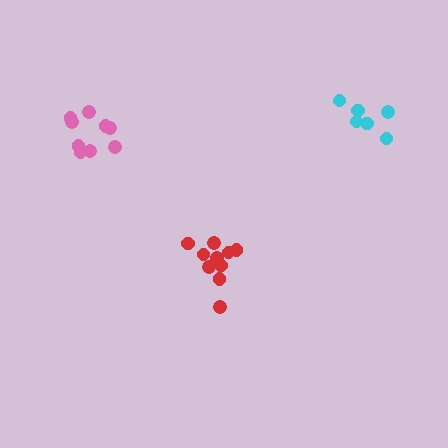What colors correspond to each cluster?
The clusters are colored: cyan, pink, red.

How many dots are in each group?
Group 1: 6 dots, Group 2: 9 dots, Group 3: 10 dots (25 total).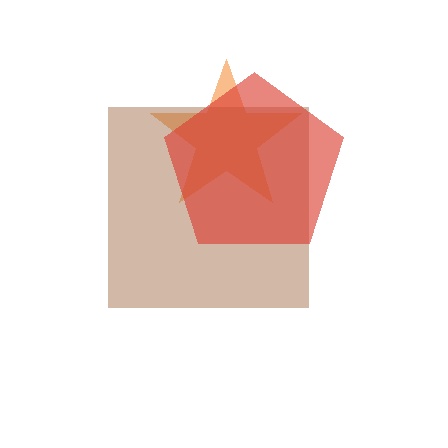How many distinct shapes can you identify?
There are 3 distinct shapes: an orange star, a brown square, a red pentagon.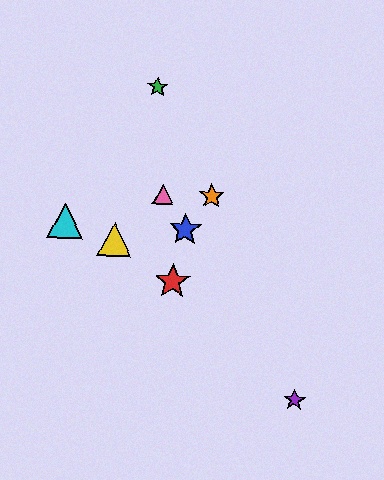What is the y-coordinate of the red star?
The red star is at y≈281.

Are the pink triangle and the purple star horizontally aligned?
No, the pink triangle is at y≈194 and the purple star is at y≈400.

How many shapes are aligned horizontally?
2 shapes (the orange star, the pink triangle) are aligned horizontally.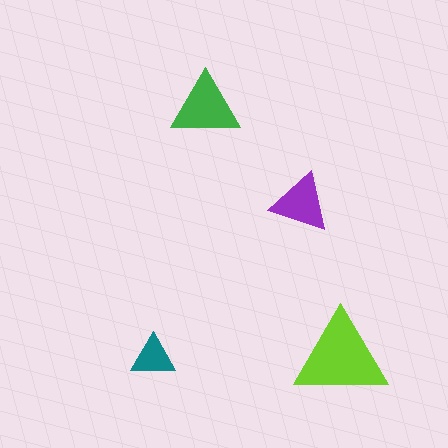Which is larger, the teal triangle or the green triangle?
The green one.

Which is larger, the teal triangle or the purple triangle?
The purple one.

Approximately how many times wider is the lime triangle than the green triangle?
About 1.5 times wider.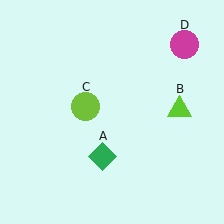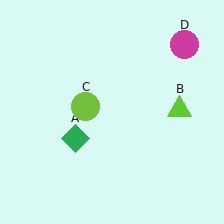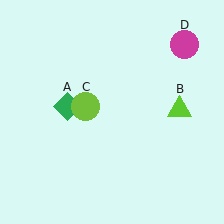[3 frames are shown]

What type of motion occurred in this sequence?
The green diamond (object A) rotated clockwise around the center of the scene.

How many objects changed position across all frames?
1 object changed position: green diamond (object A).